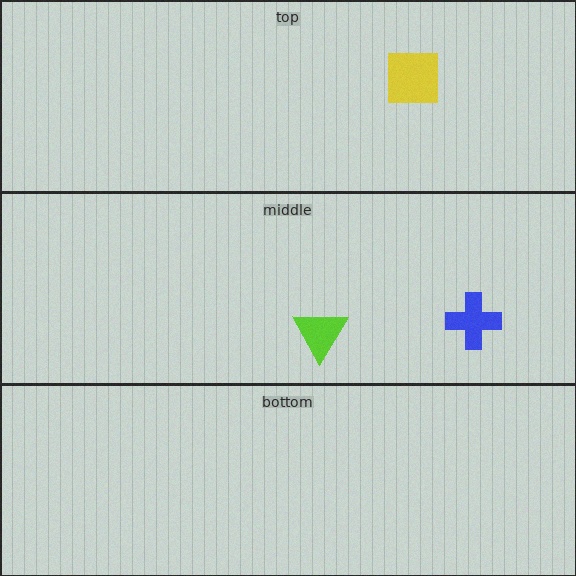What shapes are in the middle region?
The lime triangle, the blue cross.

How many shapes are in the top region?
1.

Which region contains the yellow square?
The top region.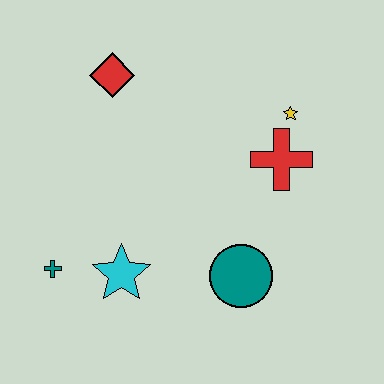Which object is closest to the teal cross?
The cyan star is closest to the teal cross.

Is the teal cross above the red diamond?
No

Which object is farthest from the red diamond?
The teal circle is farthest from the red diamond.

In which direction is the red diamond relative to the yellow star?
The red diamond is to the left of the yellow star.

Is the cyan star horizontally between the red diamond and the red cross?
Yes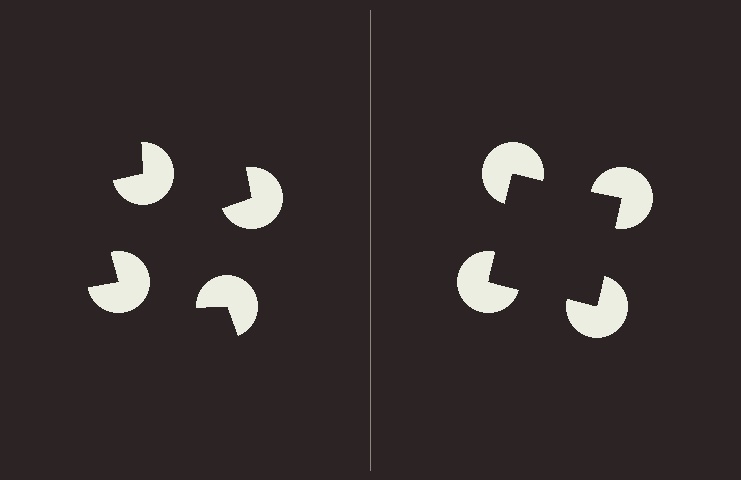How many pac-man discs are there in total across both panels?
8 — 4 on each side.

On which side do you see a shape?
An illusory square appears on the right side. On the left side the wedge cuts are rotated, so no coherent shape forms.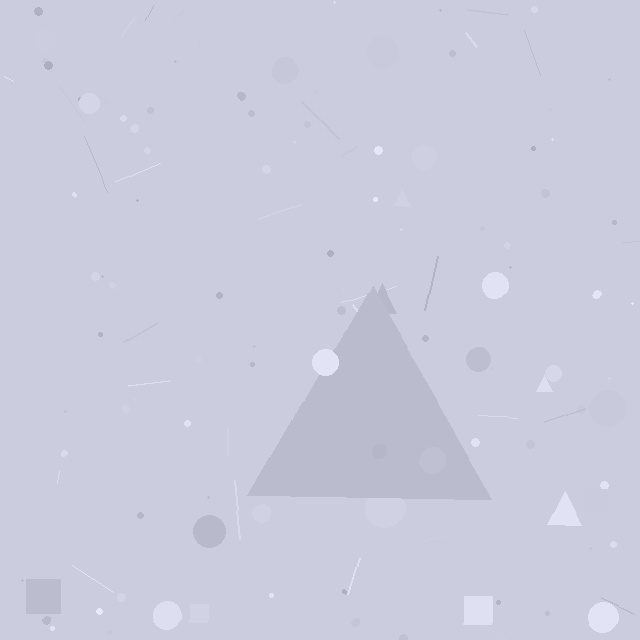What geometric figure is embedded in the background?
A triangle is embedded in the background.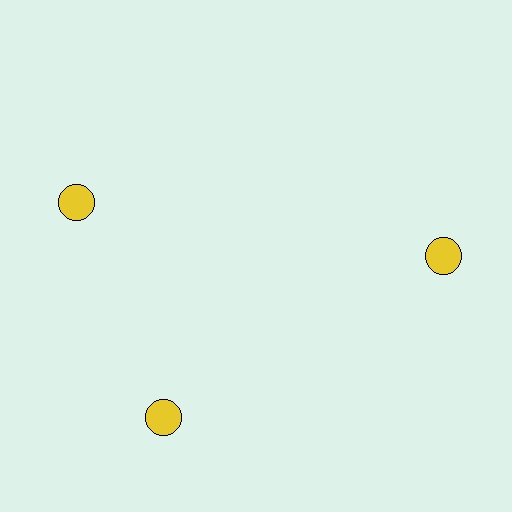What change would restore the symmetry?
The symmetry would be restored by rotating it back into even spacing with its neighbors so that all 3 circles sit at equal angles and equal distance from the center.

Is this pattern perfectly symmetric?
No. The 3 yellow circles are arranged in a ring, but one element near the 11 o'clock position is rotated out of alignment along the ring, breaking the 3-fold rotational symmetry.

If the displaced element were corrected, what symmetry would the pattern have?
It would have 3-fold rotational symmetry — the pattern would map onto itself every 120 degrees.